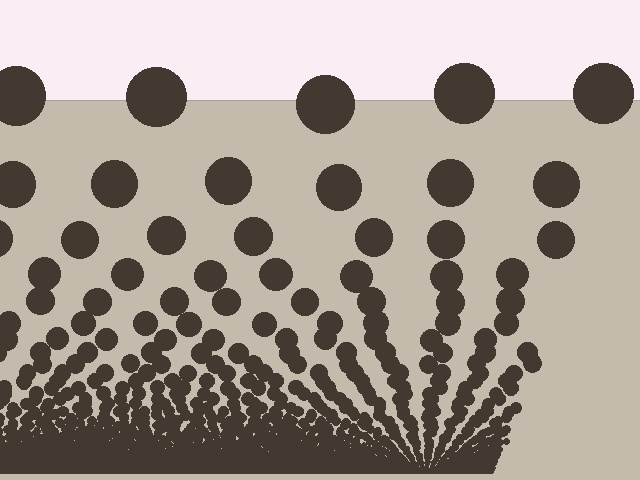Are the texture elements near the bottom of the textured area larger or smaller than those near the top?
Smaller. The gradient is inverted — elements near the bottom are smaller and denser.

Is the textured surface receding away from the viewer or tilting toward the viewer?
The surface appears to tilt toward the viewer. Texture elements get larger and sparser toward the top.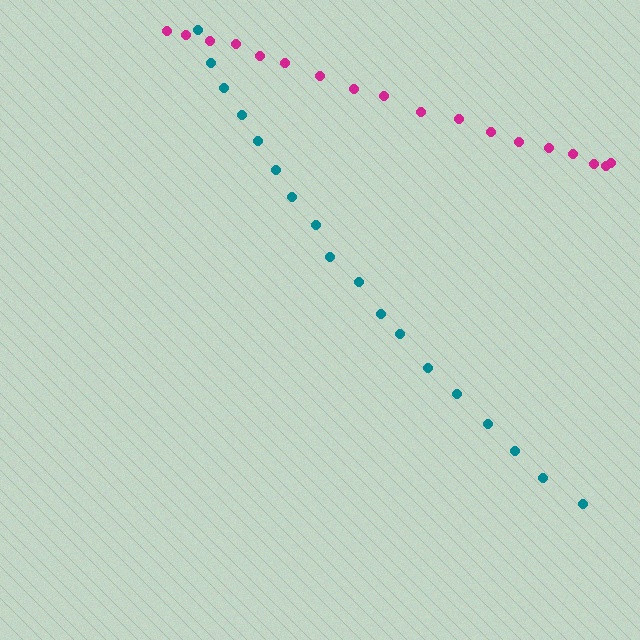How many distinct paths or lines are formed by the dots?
There are 2 distinct paths.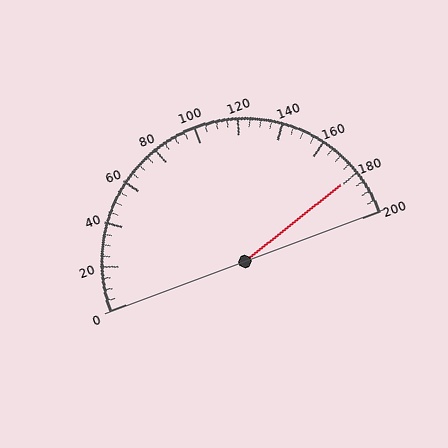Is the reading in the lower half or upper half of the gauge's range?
The reading is in the upper half of the range (0 to 200).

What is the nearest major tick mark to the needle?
The nearest major tick mark is 180.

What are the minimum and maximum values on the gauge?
The gauge ranges from 0 to 200.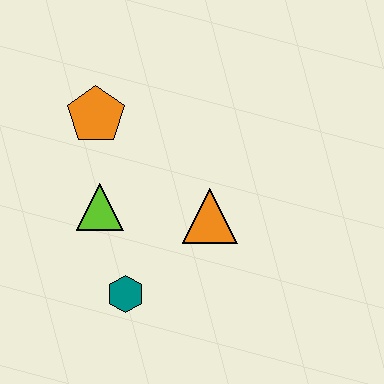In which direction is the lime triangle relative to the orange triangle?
The lime triangle is to the left of the orange triangle.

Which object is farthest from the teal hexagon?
The orange pentagon is farthest from the teal hexagon.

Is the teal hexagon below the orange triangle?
Yes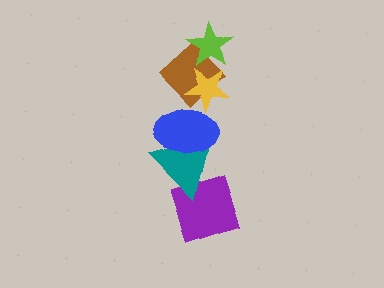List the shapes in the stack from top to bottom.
From top to bottom: the lime star, the yellow star, the brown diamond, the blue ellipse, the teal triangle, the purple diamond.